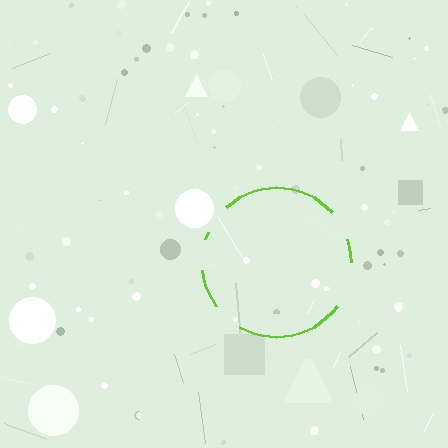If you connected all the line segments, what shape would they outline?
They would outline a circle.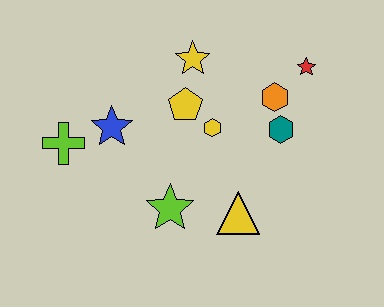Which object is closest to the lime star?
The yellow triangle is closest to the lime star.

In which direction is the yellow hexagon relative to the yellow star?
The yellow hexagon is below the yellow star.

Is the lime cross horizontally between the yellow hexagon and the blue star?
No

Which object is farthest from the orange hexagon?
The lime cross is farthest from the orange hexagon.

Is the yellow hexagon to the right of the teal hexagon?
No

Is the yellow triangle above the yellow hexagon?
No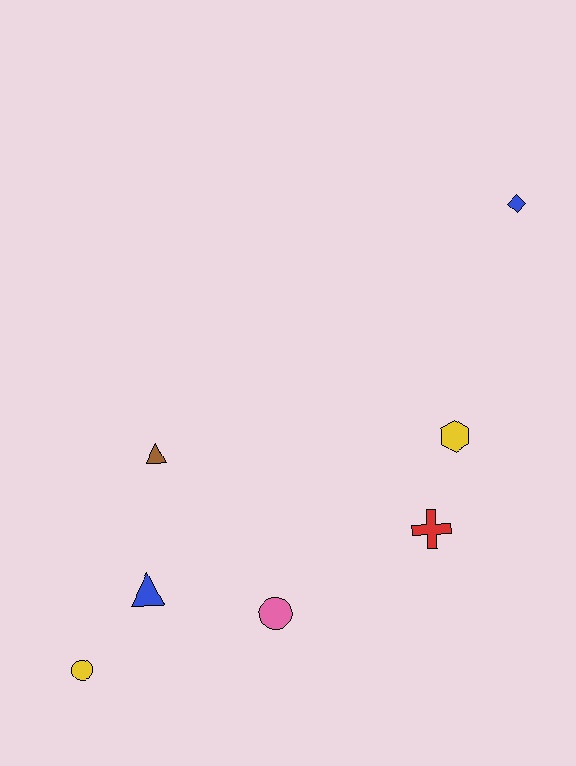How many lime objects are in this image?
There are no lime objects.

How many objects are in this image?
There are 7 objects.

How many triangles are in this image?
There are 2 triangles.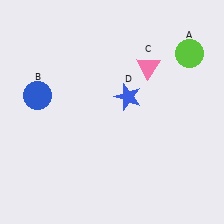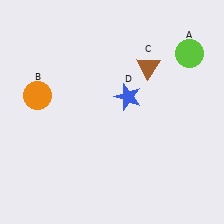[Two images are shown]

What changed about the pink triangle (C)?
In Image 1, C is pink. In Image 2, it changed to brown.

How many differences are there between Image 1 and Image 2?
There are 2 differences between the two images.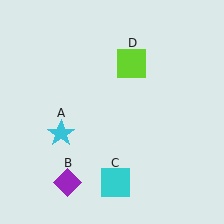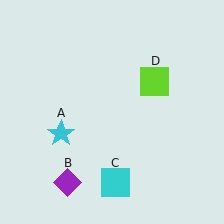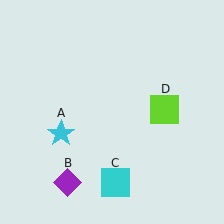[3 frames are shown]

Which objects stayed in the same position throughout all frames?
Cyan star (object A) and purple diamond (object B) and cyan square (object C) remained stationary.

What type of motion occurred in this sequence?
The lime square (object D) rotated clockwise around the center of the scene.